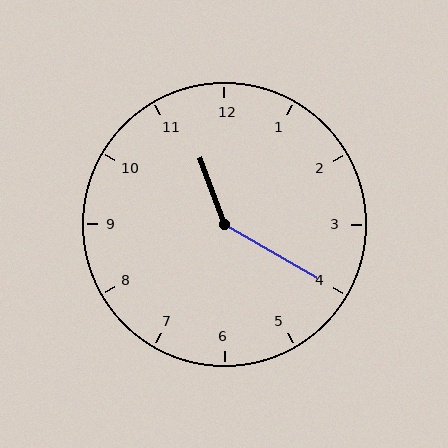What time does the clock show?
11:20.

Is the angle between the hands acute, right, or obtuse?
It is obtuse.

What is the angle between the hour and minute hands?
Approximately 140 degrees.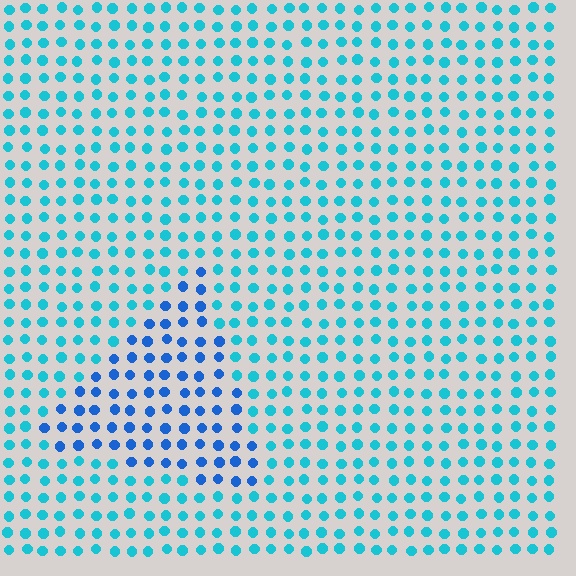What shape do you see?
I see a triangle.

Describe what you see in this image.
The image is filled with small cyan elements in a uniform arrangement. A triangle-shaped region is visible where the elements are tinted to a slightly different hue, forming a subtle color boundary.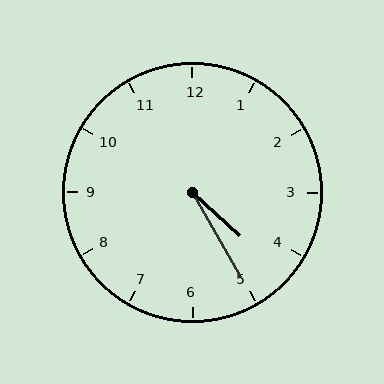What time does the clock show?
4:25.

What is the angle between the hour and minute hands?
Approximately 18 degrees.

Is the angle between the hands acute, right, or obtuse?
It is acute.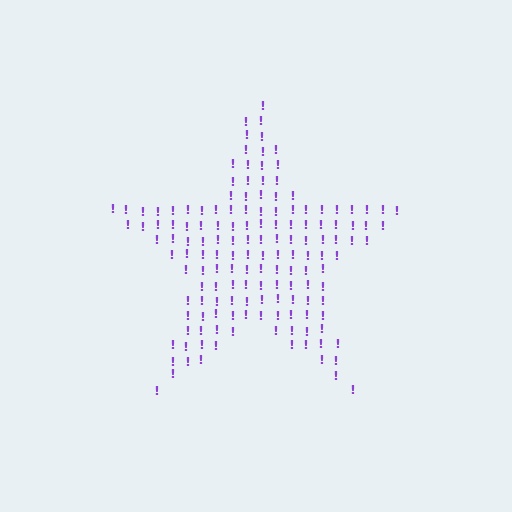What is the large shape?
The large shape is a star.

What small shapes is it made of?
It is made of small exclamation marks.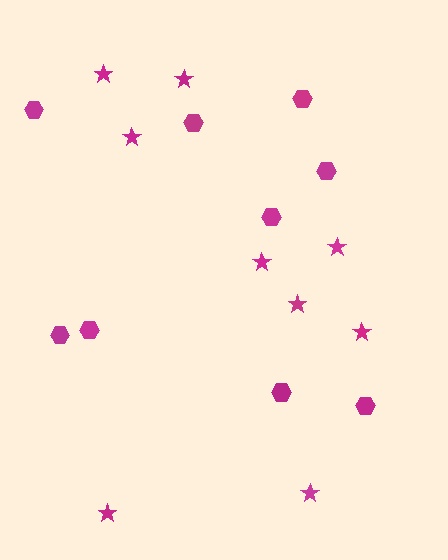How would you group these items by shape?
There are 2 groups: one group of stars (9) and one group of hexagons (9).